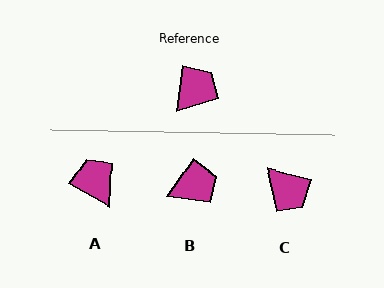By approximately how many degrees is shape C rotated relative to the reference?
Approximately 95 degrees clockwise.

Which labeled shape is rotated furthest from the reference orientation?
C, about 95 degrees away.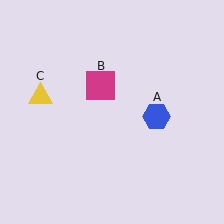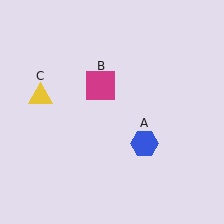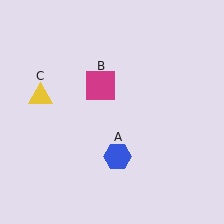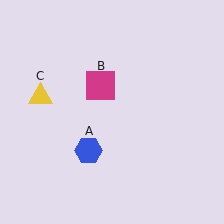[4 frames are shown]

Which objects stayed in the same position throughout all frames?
Magenta square (object B) and yellow triangle (object C) remained stationary.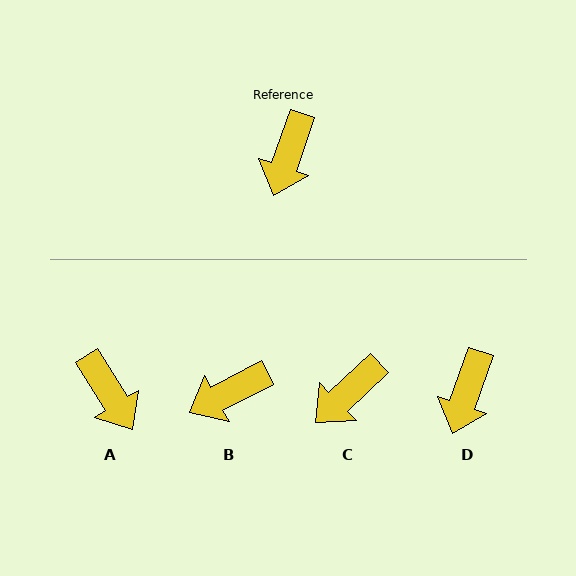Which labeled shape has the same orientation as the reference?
D.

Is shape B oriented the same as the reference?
No, it is off by about 43 degrees.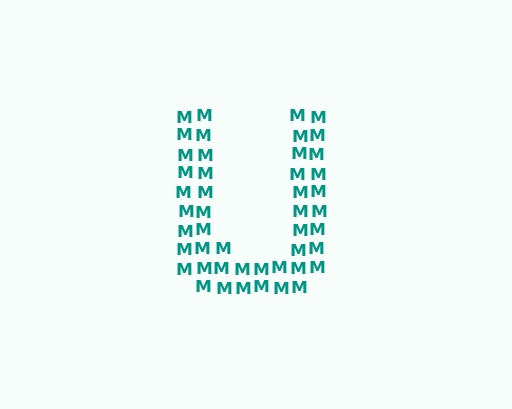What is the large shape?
The large shape is the letter U.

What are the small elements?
The small elements are letter M's.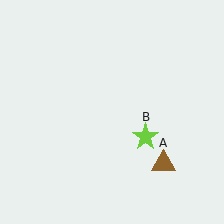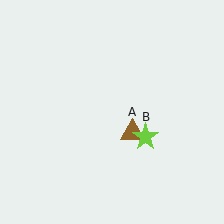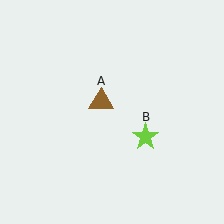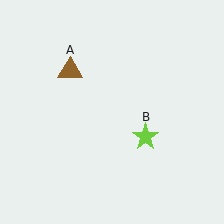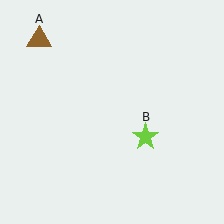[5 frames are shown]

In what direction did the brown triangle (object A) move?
The brown triangle (object A) moved up and to the left.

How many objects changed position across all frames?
1 object changed position: brown triangle (object A).